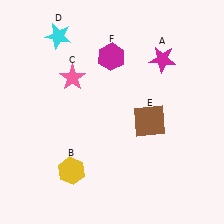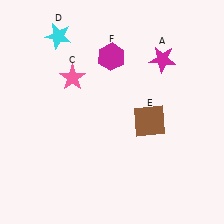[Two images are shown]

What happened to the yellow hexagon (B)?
The yellow hexagon (B) was removed in Image 2. It was in the bottom-left area of Image 1.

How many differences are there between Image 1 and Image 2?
There is 1 difference between the two images.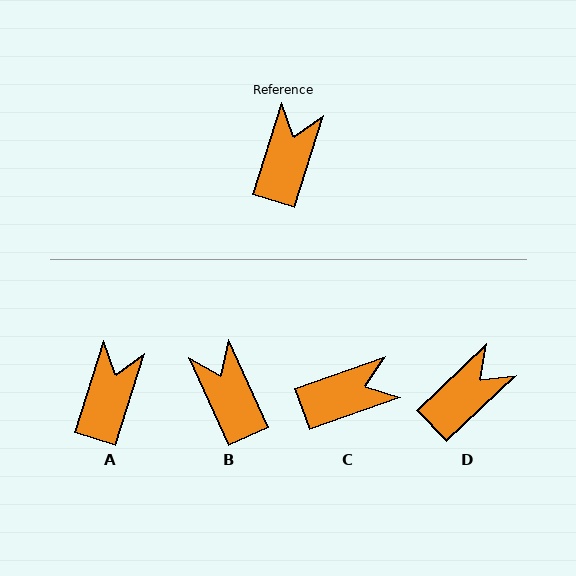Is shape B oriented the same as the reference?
No, it is off by about 42 degrees.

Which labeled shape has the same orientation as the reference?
A.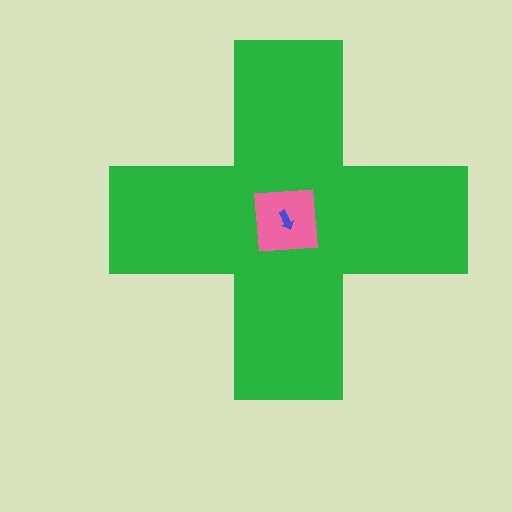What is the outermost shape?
The green cross.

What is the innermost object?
The blue arrow.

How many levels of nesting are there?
3.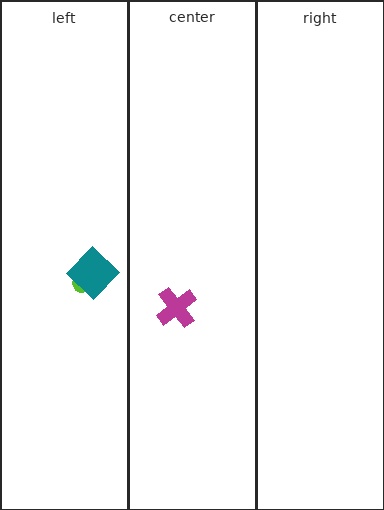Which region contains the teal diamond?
The left region.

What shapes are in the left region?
The lime ellipse, the teal diamond.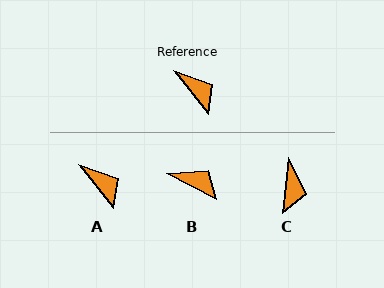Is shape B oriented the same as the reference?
No, it is off by about 24 degrees.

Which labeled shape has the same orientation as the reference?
A.